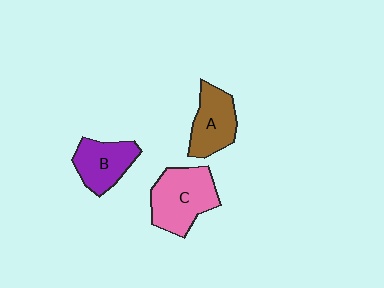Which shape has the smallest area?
Shape B (purple).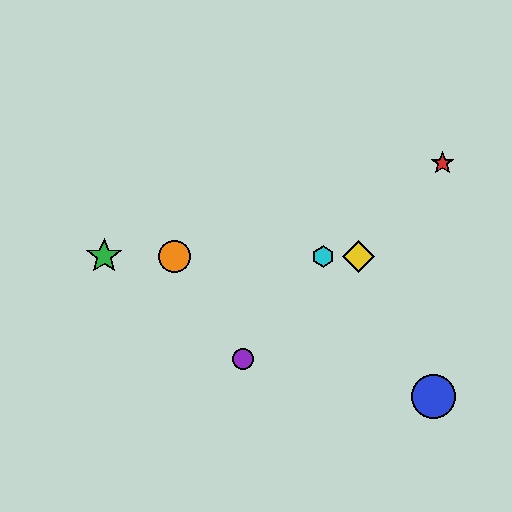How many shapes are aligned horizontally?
4 shapes (the green star, the yellow diamond, the orange circle, the cyan hexagon) are aligned horizontally.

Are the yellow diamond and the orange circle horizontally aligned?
Yes, both are at y≈256.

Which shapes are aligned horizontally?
The green star, the yellow diamond, the orange circle, the cyan hexagon are aligned horizontally.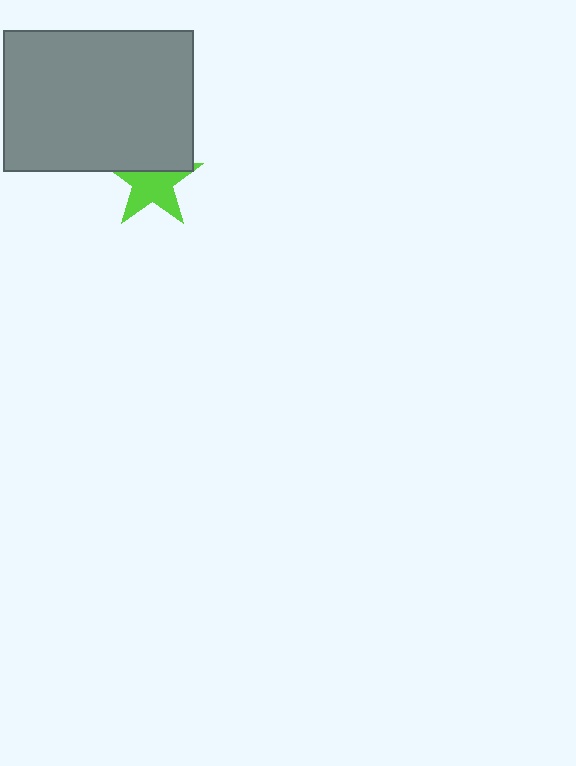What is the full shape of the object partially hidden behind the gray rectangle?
The partially hidden object is a lime star.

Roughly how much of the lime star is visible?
About half of it is visible (roughly 64%).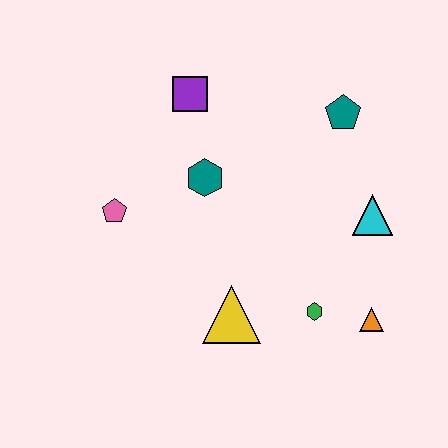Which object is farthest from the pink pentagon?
The orange triangle is farthest from the pink pentagon.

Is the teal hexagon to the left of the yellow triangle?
Yes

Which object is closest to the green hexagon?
The orange triangle is closest to the green hexagon.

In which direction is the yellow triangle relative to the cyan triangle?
The yellow triangle is to the left of the cyan triangle.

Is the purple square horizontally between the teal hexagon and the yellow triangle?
No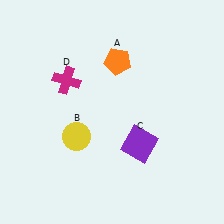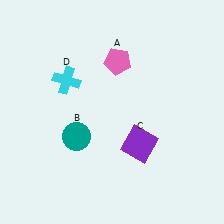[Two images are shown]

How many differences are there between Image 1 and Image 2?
There are 3 differences between the two images.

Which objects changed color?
A changed from orange to pink. B changed from yellow to teal. D changed from magenta to cyan.